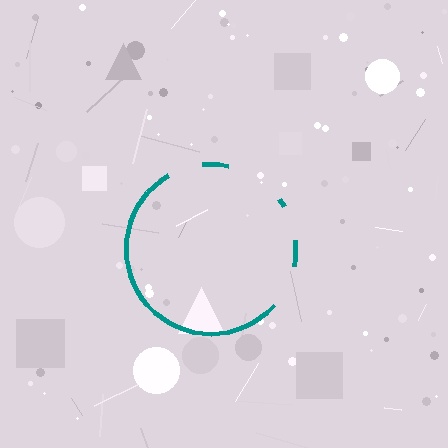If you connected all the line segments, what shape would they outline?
They would outline a circle.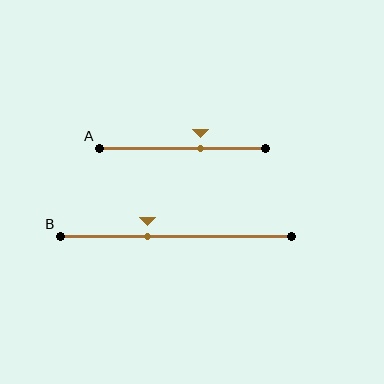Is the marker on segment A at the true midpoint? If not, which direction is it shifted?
No, the marker on segment A is shifted to the right by about 11% of the segment length.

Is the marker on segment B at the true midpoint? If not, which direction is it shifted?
No, the marker on segment B is shifted to the left by about 12% of the segment length.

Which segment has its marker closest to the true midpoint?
Segment A has its marker closest to the true midpoint.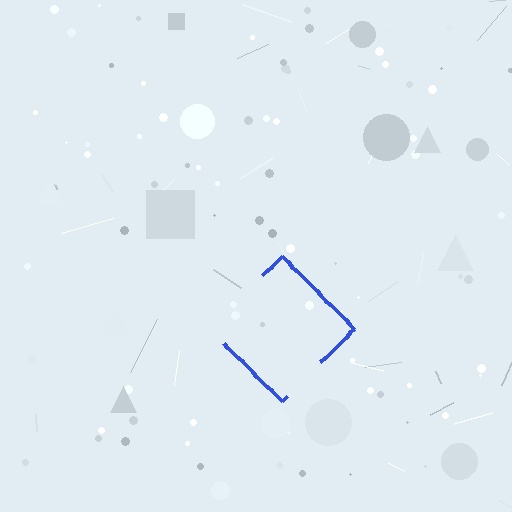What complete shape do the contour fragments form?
The contour fragments form a diamond.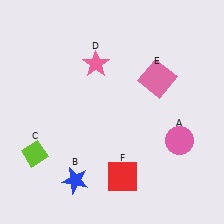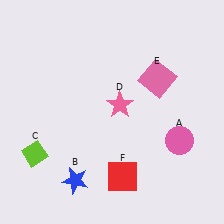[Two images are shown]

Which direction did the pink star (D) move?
The pink star (D) moved down.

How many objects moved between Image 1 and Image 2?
1 object moved between the two images.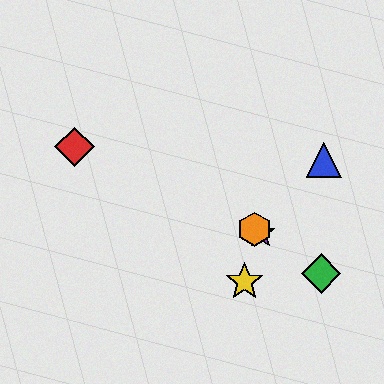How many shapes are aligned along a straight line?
3 shapes (the green diamond, the purple star, the orange hexagon) are aligned along a straight line.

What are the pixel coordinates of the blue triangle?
The blue triangle is at (324, 160).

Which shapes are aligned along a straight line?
The green diamond, the purple star, the orange hexagon are aligned along a straight line.